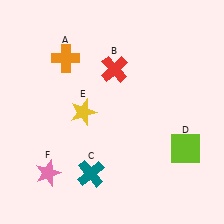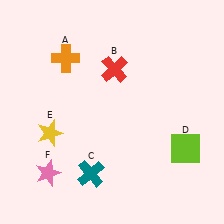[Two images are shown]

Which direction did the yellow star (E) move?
The yellow star (E) moved left.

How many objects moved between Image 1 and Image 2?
1 object moved between the two images.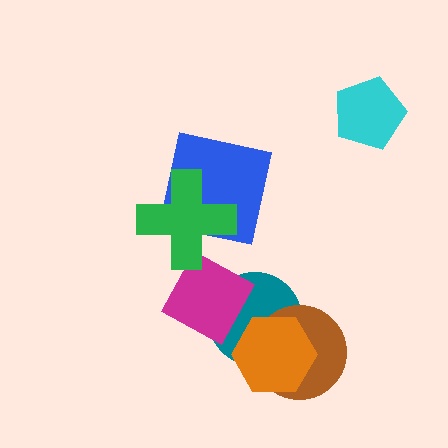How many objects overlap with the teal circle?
3 objects overlap with the teal circle.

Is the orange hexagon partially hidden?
No, no other shape covers it.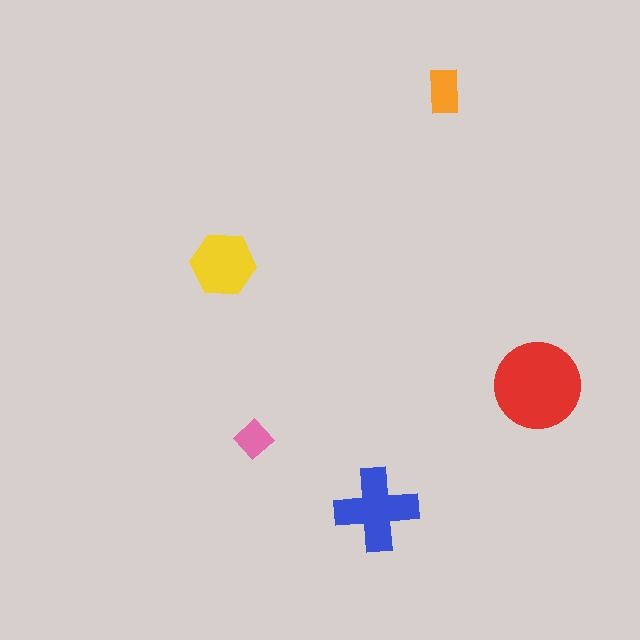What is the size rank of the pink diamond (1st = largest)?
5th.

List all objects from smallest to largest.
The pink diamond, the orange rectangle, the yellow hexagon, the blue cross, the red circle.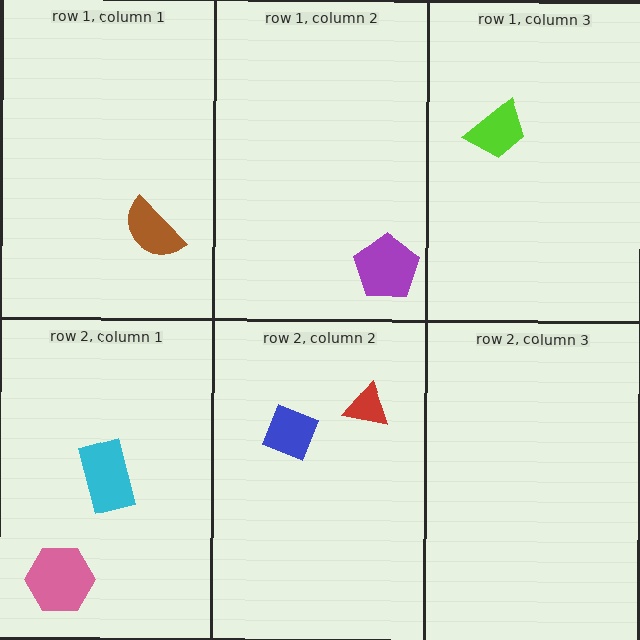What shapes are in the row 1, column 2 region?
The purple pentagon.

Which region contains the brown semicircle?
The row 1, column 1 region.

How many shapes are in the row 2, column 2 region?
2.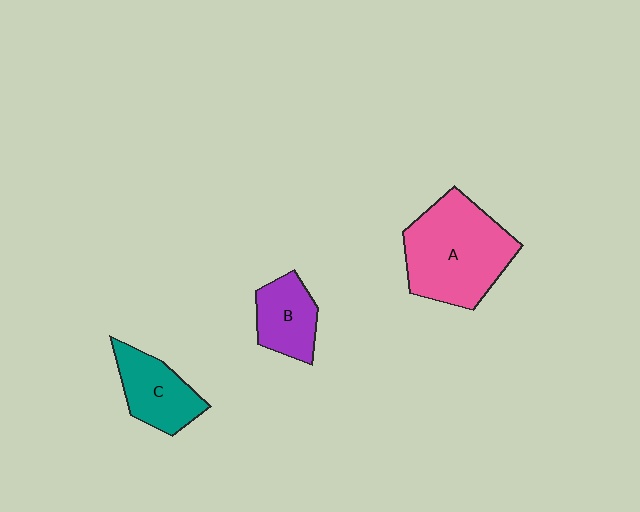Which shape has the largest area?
Shape A (pink).